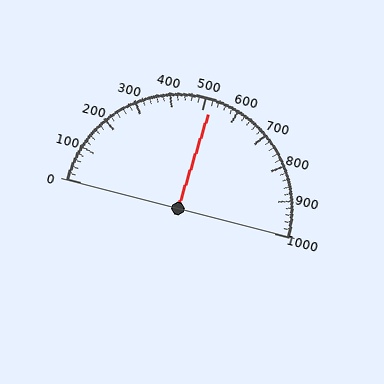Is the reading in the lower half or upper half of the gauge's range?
The reading is in the upper half of the range (0 to 1000).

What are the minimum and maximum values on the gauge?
The gauge ranges from 0 to 1000.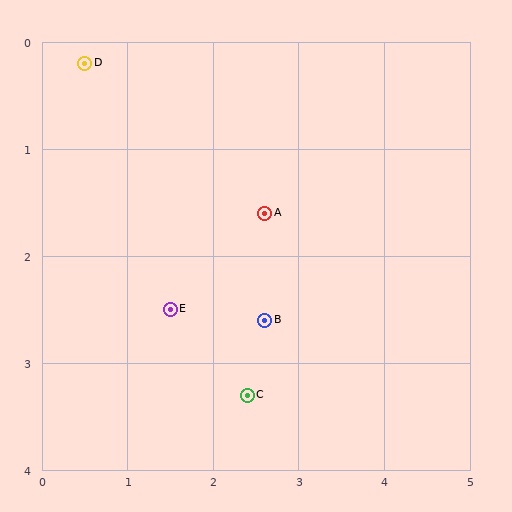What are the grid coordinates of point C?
Point C is at approximately (2.4, 3.3).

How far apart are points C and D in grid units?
Points C and D are about 3.6 grid units apart.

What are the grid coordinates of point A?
Point A is at approximately (2.6, 1.6).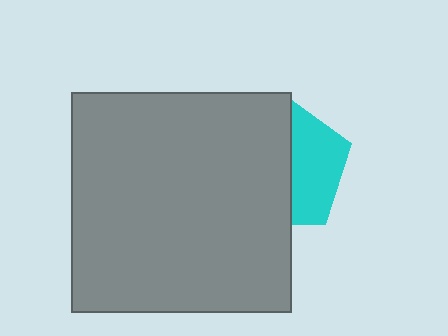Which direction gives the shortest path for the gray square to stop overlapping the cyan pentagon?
Moving left gives the shortest separation.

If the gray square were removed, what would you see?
You would see the complete cyan pentagon.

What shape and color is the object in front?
The object in front is a gray square.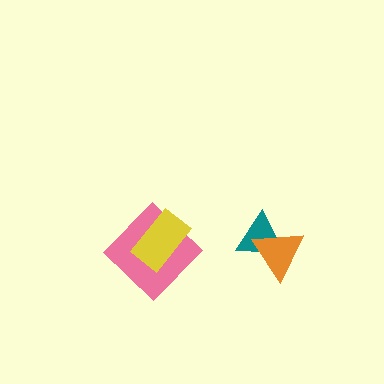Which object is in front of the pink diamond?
The yellow rectangle is in front of the pink diamond.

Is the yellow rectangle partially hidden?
No, no other shape covers it.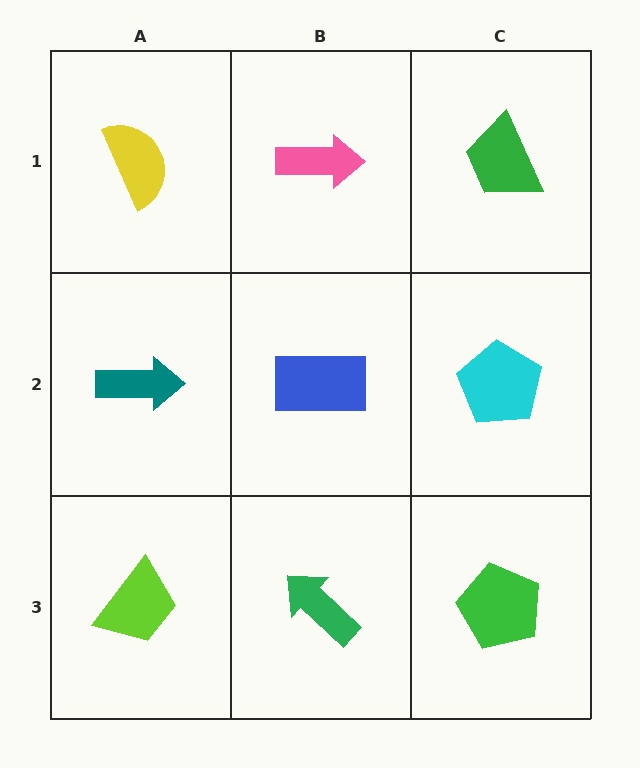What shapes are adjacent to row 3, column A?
A teal arrow (row 2, column A), a green arrow (row 3, column B).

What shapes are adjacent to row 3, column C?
A cyan pentagon (row 2, column C), a green arrow (row 3, column B).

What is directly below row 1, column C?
A cyan pentagon.